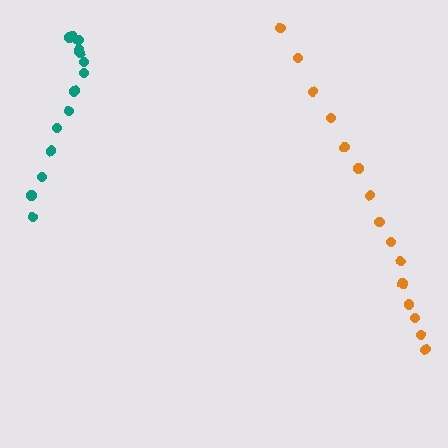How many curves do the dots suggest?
There are 2 distinct paths.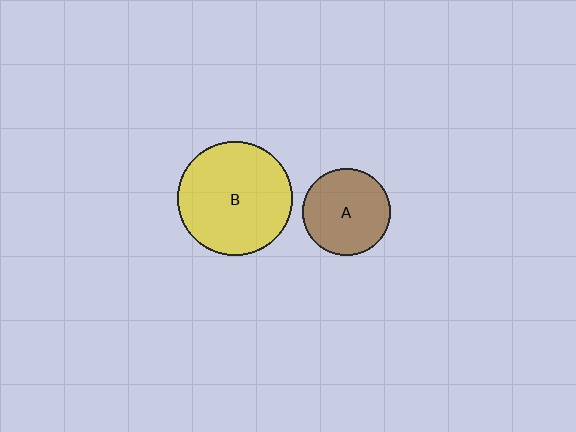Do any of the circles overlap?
No, none of the circles overlap.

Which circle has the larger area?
Circle B (yellow).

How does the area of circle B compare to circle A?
Approximately 1.7 times.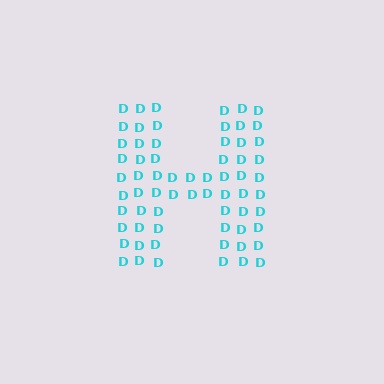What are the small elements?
The small elements are letter D's.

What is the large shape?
The large shape is the letter H.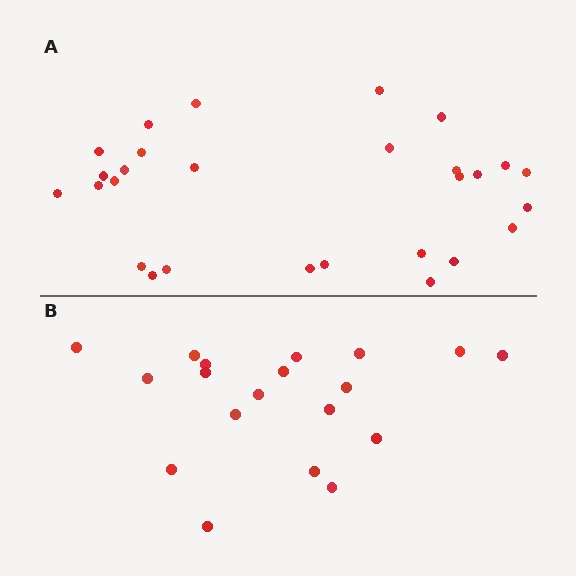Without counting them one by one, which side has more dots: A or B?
Region A (the top region) has more dots.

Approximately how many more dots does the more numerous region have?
Region A has roughly 8 or so more dots than region B.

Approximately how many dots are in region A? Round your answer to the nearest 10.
About 30 dots. (The exact count is 28, which rounds to 30.)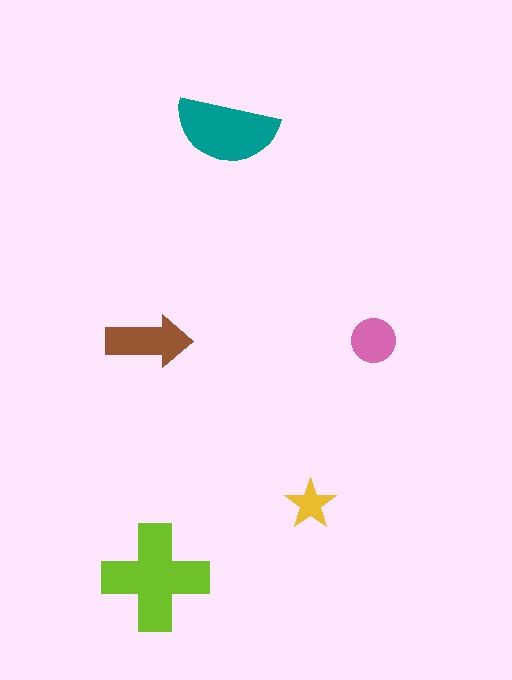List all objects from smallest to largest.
The yellow star, the pink circle, the brown arrow, the teal semicircle, the lime cross.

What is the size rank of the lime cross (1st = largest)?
1st.